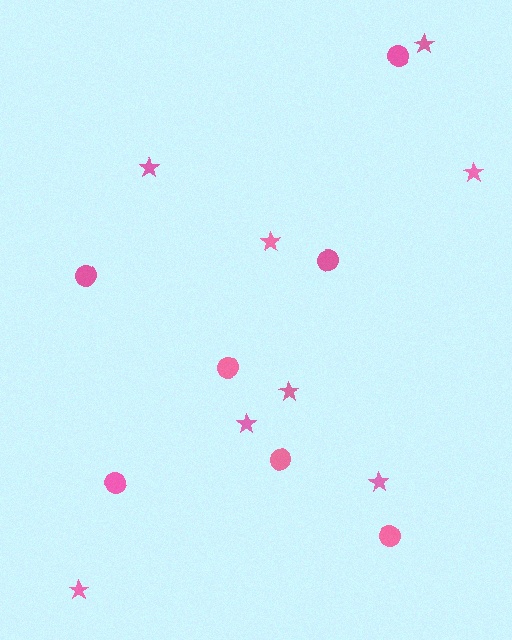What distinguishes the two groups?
There are 2 groups: one group of circles (7) and one group of stars (8).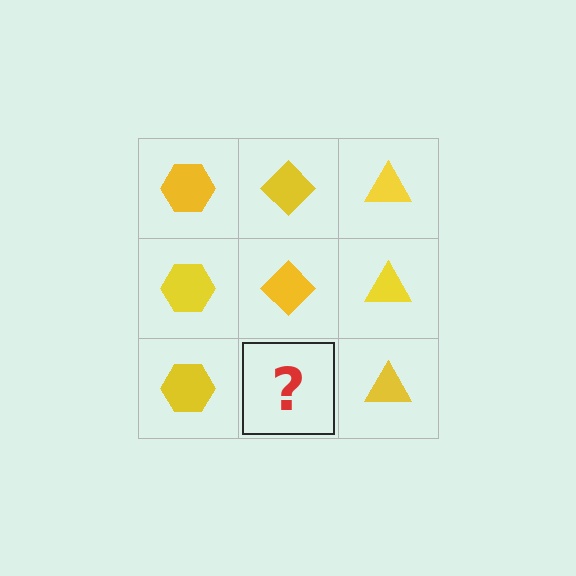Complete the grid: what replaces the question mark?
The question mark should be replaced with a yellow diamond.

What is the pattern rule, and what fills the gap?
The rule is that each column has a consistent shape. The gap should be filled with a yellow diamond.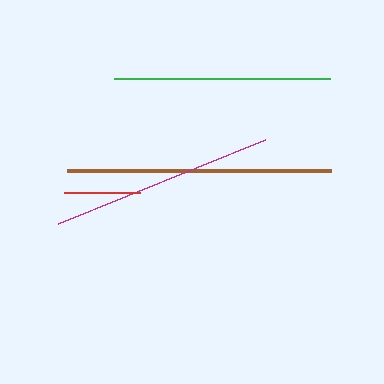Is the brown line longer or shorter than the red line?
The brown line is longer than the red line.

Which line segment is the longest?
The brown line is the longest at approximately 264 pixels.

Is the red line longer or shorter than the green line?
The green line is longer than the red line.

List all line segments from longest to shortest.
From longest to shortest: brown, magenta, green, red.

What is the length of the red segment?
The red segment is approximately 77 pixels long.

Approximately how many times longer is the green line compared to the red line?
The green line is approximately 2.8 times the length of the red line.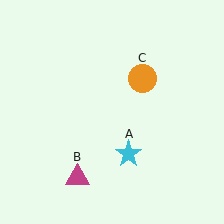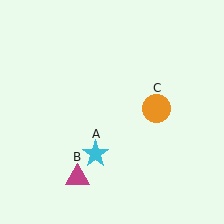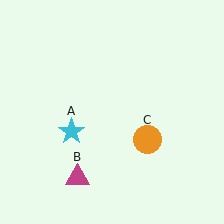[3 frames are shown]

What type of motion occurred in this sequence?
The cyan star (object A), orange circle (object C) rotated clockwise around the center of the scene.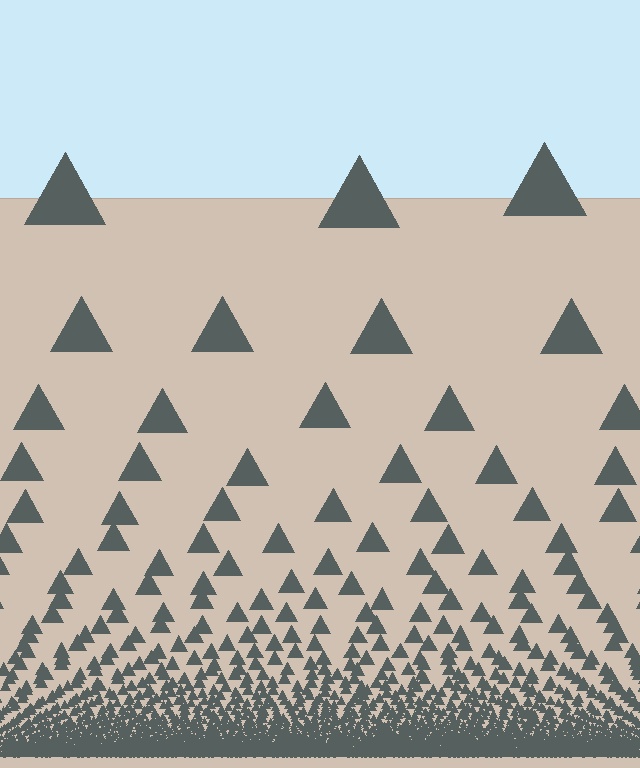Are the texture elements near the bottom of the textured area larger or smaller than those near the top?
Smaller. The gradient is inverted — elements near the bottom are smaller and denser.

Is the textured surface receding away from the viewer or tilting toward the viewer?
The surface appears to tilt toward the viewer. Texture elements get larger and sparser toward the top.